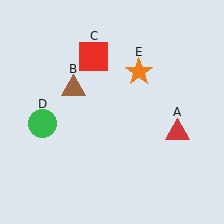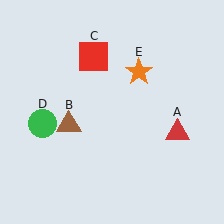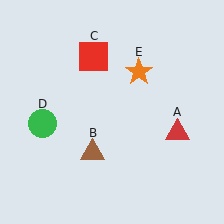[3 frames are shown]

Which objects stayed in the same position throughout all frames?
Red triangle (object A) and red square (object C) and green circle (object D) and orange star (object E) remained stationary.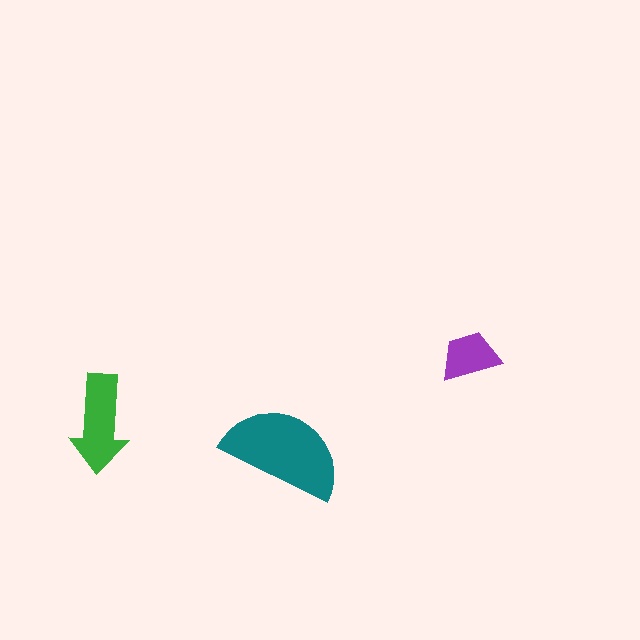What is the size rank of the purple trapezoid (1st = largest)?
3rd.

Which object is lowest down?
The teal semicircle is bottommost.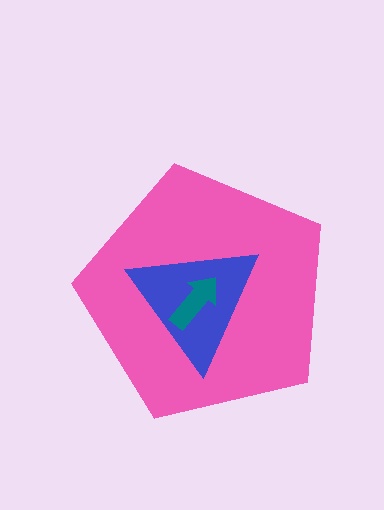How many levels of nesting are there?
3.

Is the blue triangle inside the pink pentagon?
Yes.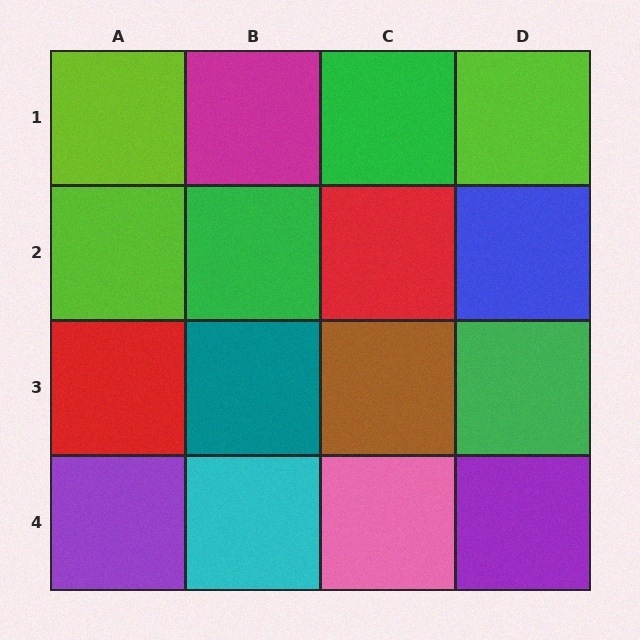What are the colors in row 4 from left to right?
Purple, cyan, pink, purple.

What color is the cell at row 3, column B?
Teal.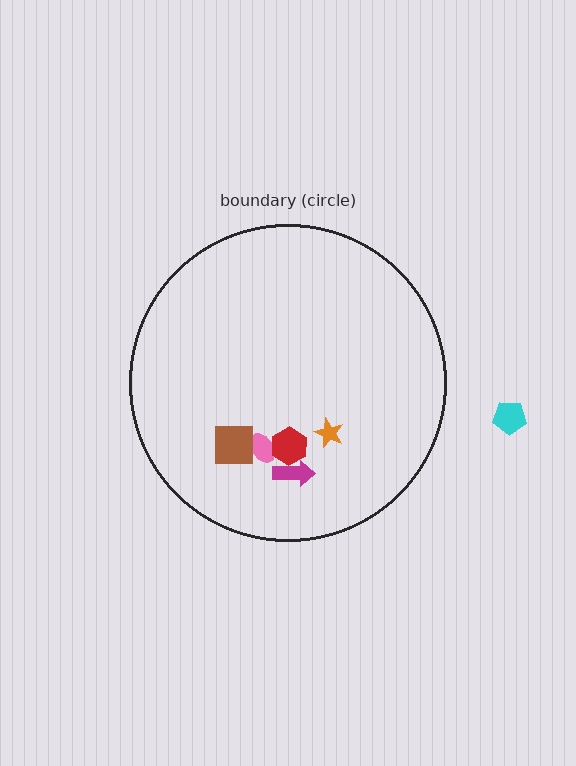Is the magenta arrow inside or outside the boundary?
Inside.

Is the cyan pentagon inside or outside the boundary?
Outside.